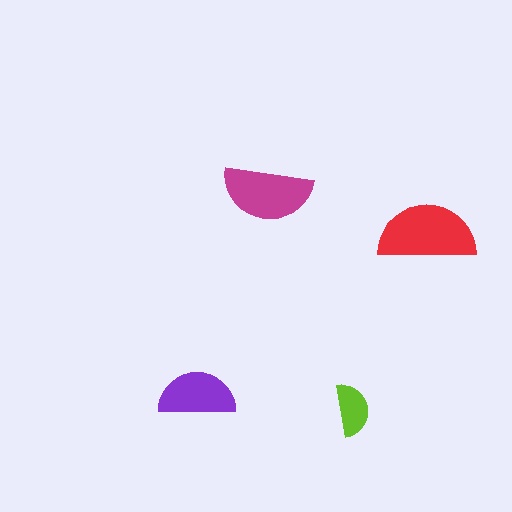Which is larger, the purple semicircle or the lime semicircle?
The purple one.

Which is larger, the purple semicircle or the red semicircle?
The red one.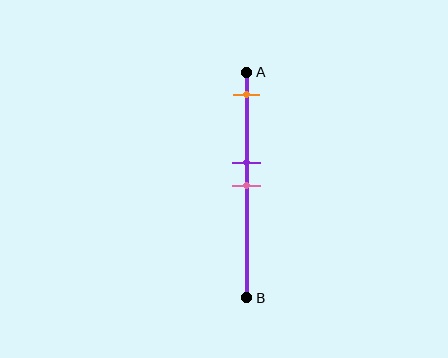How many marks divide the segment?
There are 3 marks dividing the segment.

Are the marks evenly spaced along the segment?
No, the marks are not evenly spaced.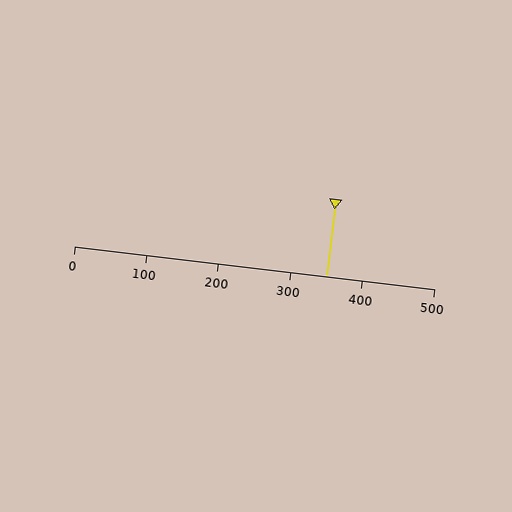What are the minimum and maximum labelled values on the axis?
The axis runs from 0 to 500.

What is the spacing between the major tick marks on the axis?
The major ticks are spaced 100 apart.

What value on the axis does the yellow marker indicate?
The marker indicates approximately 350.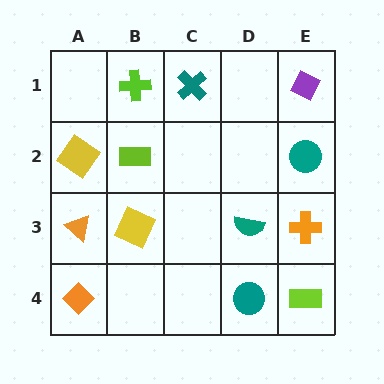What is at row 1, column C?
A teal cross.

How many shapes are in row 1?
3 shapes.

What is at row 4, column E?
A lime rectangle.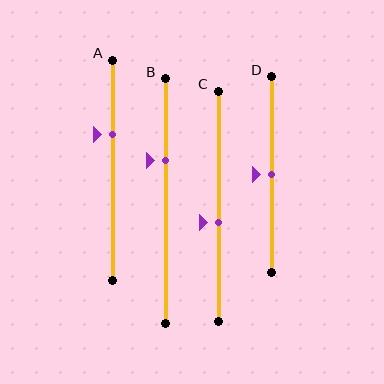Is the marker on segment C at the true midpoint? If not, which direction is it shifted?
No, the marker on segment C is shifted downward by about 7% of the segment length.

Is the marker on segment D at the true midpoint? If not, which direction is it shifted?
Yes, the marker on segment D is at the true midpoint.